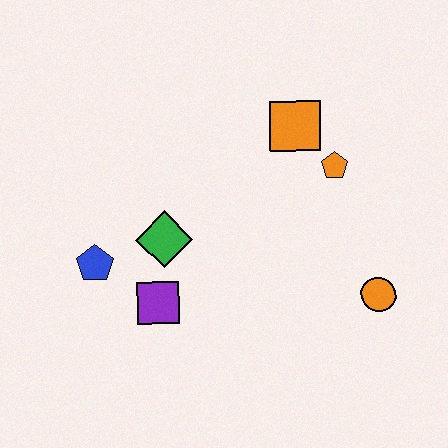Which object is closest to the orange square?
The orange pentagon is closest to the orange square.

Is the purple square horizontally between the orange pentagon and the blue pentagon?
Yes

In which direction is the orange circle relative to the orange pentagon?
The orange circle is below the orange pentagon.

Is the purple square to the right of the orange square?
No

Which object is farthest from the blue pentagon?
The orange circle is farthest from the blue pentagon.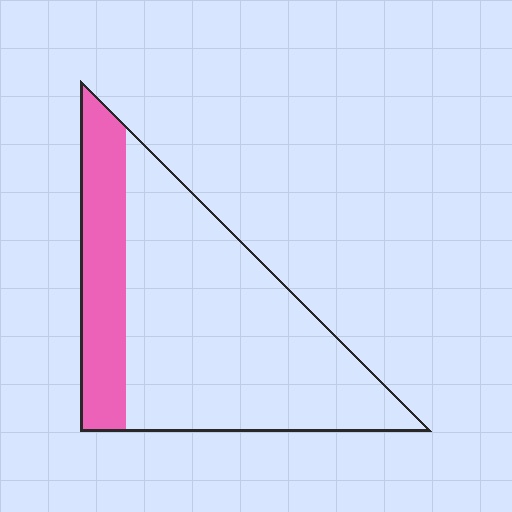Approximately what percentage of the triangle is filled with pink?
Approximately 25%.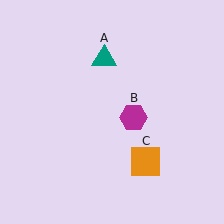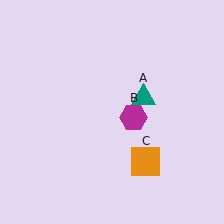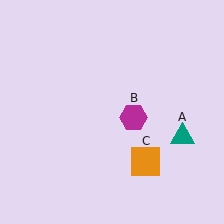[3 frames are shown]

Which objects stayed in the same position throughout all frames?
Magenta hexagon (object B) and orange square (object C) remained stationary.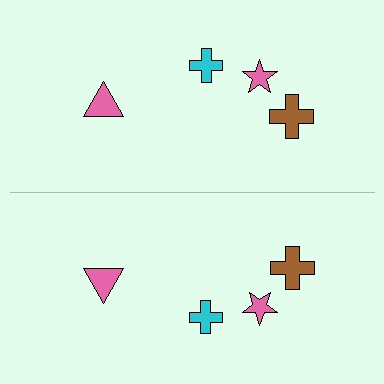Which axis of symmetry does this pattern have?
The pattern has a horizontal axis of symmetry running through the center of the image.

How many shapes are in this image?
There are 8 shapes in this image.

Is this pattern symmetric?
Yes, this pattern has bilateral (reflection) symmetry.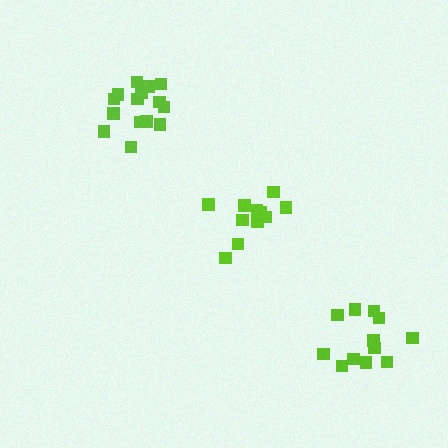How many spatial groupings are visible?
There are 3 spatial groupings.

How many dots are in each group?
Group 1: 12 dots, Group 2: 11 dots, Group 3: 15 dots (38 total).